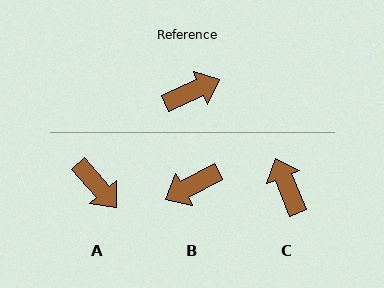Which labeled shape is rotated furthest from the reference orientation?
B, about 176 degrees away.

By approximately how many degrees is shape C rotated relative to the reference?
Approximately 89 degrees counter-clockwise.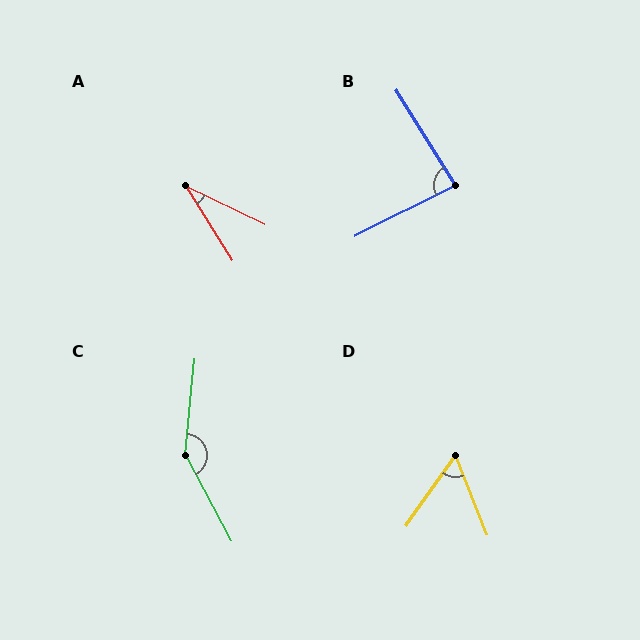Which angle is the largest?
C, at approximately 146 degrees.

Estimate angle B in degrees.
Approximately 85 degrees.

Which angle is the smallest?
A, at approximately 32 degrees.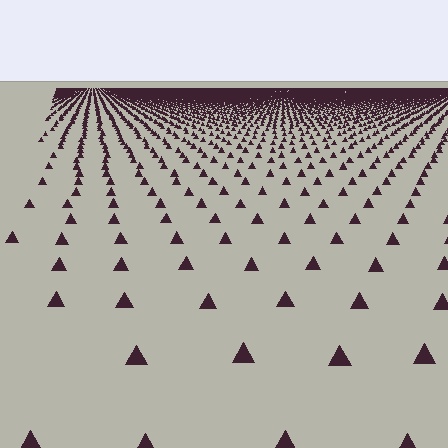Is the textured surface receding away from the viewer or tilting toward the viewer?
The surface is receding away from the viewer. Texture elements get smaller and denser toward the top.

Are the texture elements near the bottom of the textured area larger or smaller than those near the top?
Larger. Near the bottom, elements are closer to the viewer and appear at a bigger on-screen size.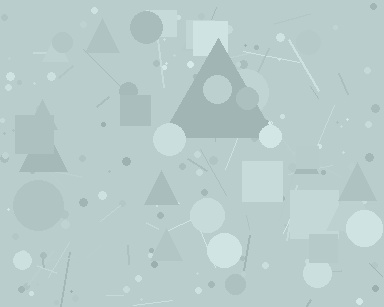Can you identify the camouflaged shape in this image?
The camouflaged shape is a triangle.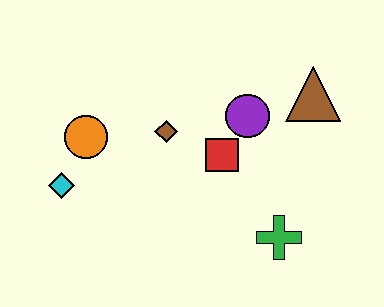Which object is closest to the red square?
The purple circle is closest to the red square.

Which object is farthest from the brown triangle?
The cyan diamond is farthest from the brown triangle.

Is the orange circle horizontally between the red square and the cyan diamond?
Yes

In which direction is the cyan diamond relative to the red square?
The cyan diamond is to the left of the red square.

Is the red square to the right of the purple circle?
No